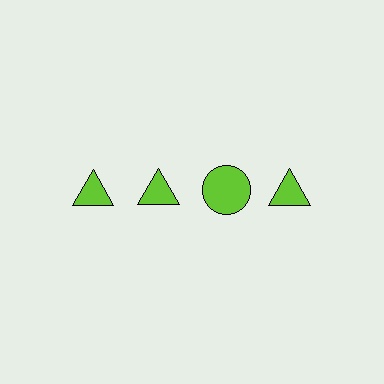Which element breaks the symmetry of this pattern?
The lime circle in the top row, center column breaks the symmetry. All other shapes are lime triangles.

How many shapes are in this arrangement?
There are 4 shapes arranged in a grid pattern.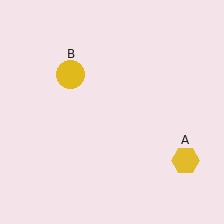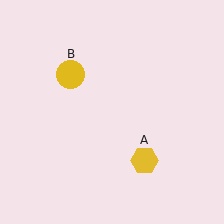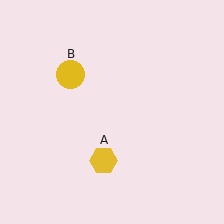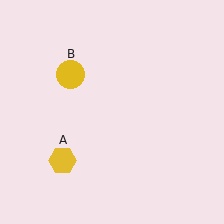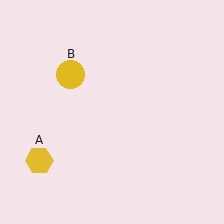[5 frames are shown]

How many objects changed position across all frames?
1 object changed position: yellow hexagon (object A).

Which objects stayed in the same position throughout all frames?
Yellow circle (object B) remained stationary.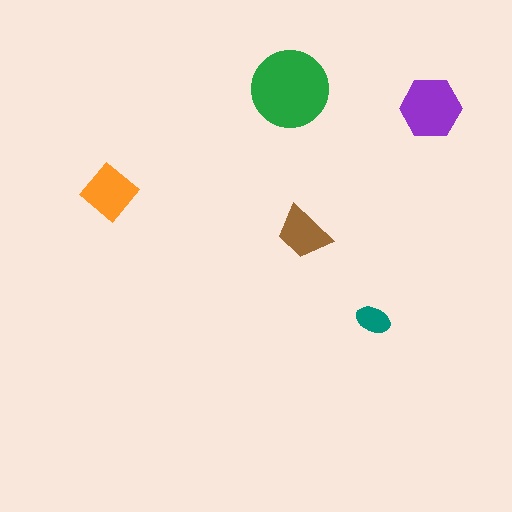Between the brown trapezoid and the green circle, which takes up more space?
The green circle.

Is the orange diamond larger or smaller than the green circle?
Smaller.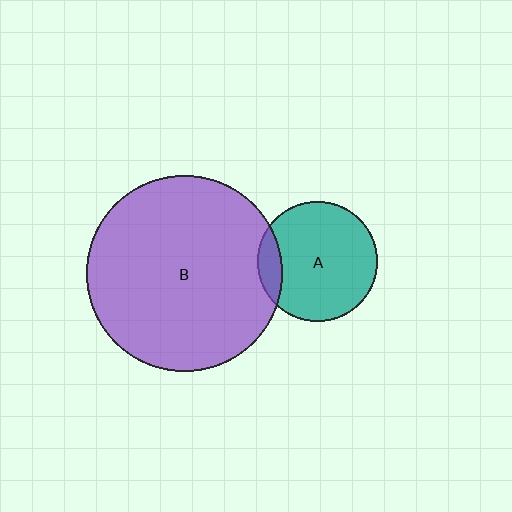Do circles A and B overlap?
Yes.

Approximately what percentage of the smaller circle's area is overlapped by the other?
Approximately 10%.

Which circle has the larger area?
Circle B (purple).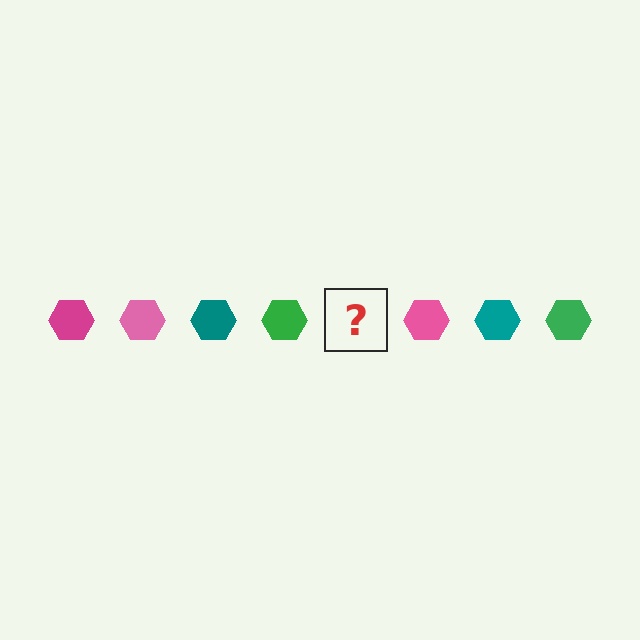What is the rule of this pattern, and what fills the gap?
The rule is that the pattern cycles through magenta, pink, teal, green hexagons. The gap should be filled with a magenta hexagon.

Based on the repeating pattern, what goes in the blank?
The blank should be a magenta hexagon.